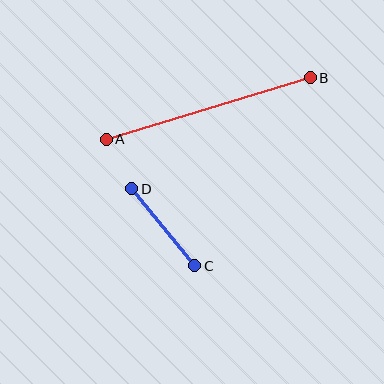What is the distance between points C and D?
The distance is approximately 99 pixels.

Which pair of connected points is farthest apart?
Points A and B are farthest apart.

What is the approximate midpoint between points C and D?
The midpoint is at approximately (163, 227) pixels.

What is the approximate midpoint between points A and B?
The midpoint is at approximately (208, 108) pixels.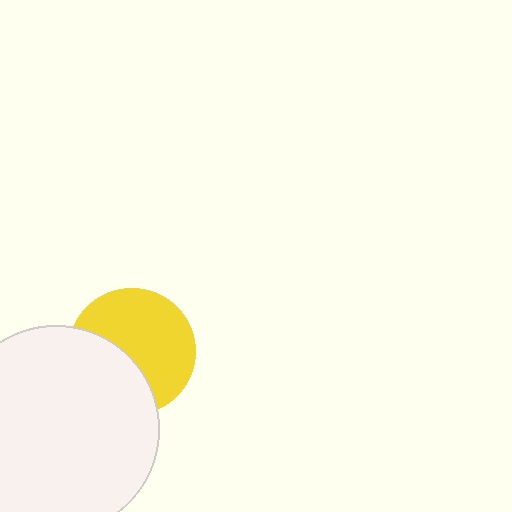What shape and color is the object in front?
The object in front is a white circle.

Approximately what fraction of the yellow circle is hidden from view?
Roughly 39% of the yellow circle is hidden behind the white circle.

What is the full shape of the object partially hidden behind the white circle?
The partially hidden object is a yellow circle.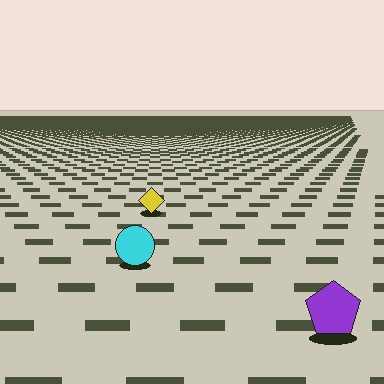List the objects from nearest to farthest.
From nearest to farthest: the purple pentagon, the cyan circle, the yellow diamond.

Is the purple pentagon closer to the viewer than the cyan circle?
Yes. The purple pentagon is closer — you can tell from the texture gradient: the ground texture is coarser near it.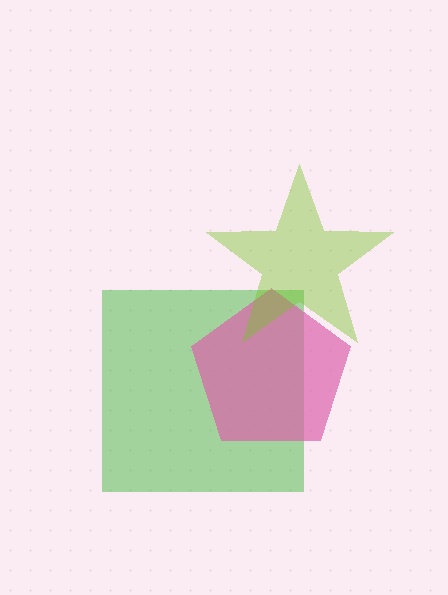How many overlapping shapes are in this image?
There are 3 overlapping shapes in the image.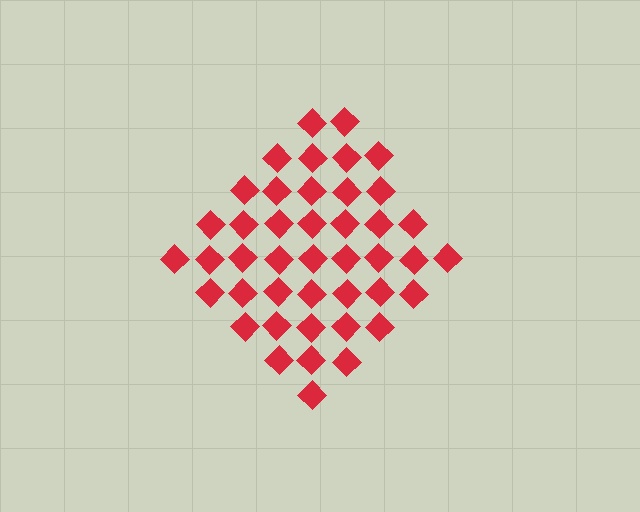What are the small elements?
The small elements are diamonds.